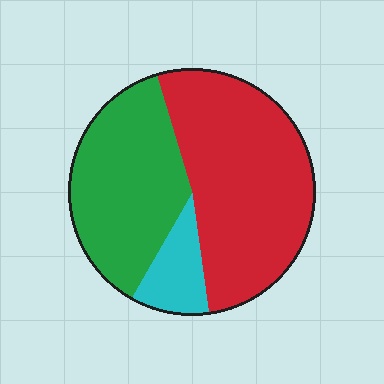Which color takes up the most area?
Red, at roughly 50%.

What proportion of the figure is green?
Green takes up between a third and a half of the figure.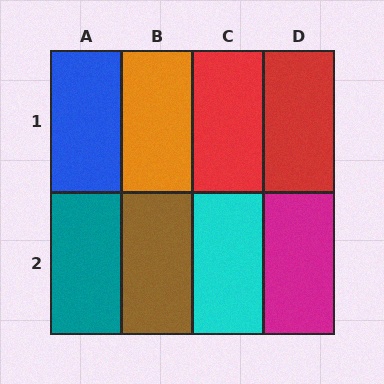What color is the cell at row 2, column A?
Teal.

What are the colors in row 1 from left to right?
Blue, orange, red, red.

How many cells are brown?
1 cell is brown.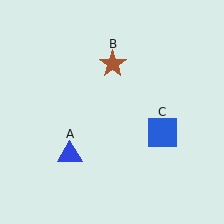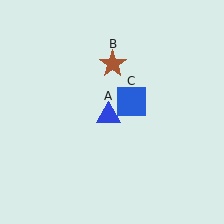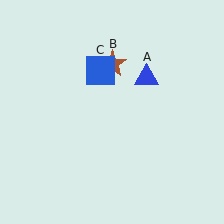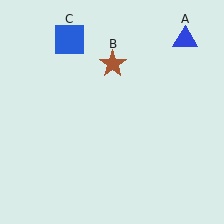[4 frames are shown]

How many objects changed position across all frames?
2 objects changed position: blue triangle (object A), blue square (object C).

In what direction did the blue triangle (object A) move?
The blue triangle (object A) moved up and to the right.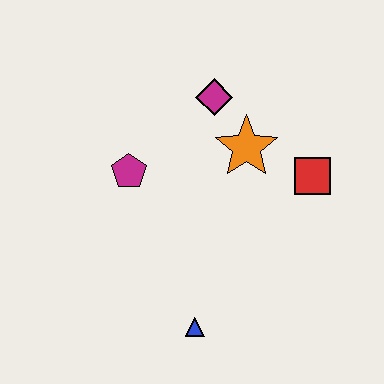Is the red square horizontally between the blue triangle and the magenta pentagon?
No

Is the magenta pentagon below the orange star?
Yes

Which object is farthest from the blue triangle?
The magenta diamond is farthest from the blue triangle.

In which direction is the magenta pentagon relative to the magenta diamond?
The magenta pentagon is to the left of the magenta diamond.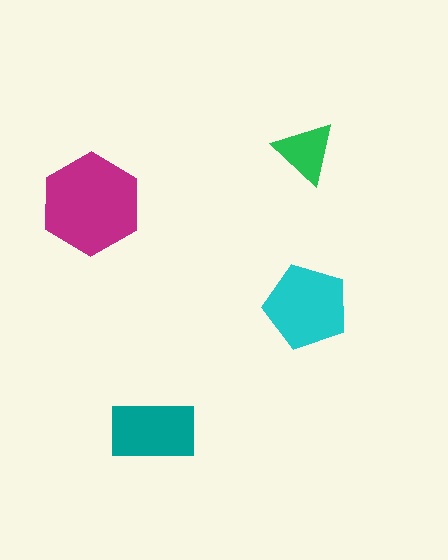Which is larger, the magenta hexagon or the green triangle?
The magenta hexagon.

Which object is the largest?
The magenta hexagon.